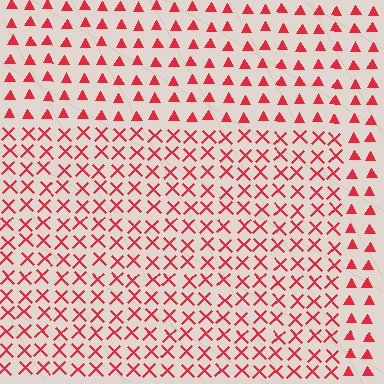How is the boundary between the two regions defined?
The boundary is defined by a change in element shape: X marks inside vs. triangles outside. All elements share the same color and spacing.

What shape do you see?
I see a rectangle.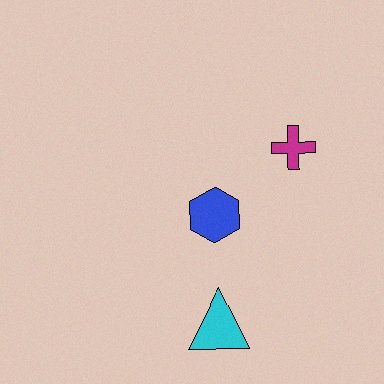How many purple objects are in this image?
There are no purple objects.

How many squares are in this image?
There are no squares.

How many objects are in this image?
There are 3 objects.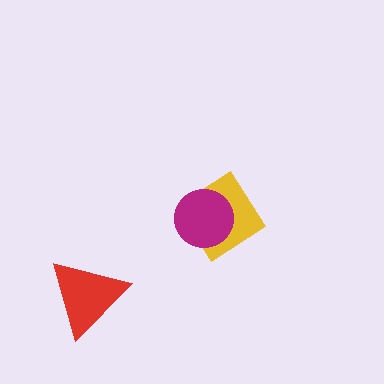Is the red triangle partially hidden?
No, no other shape covers it.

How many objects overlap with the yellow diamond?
1 object overlaps with the yellow diamond.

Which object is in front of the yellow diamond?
The magenta circle is in front of the yellow diamond.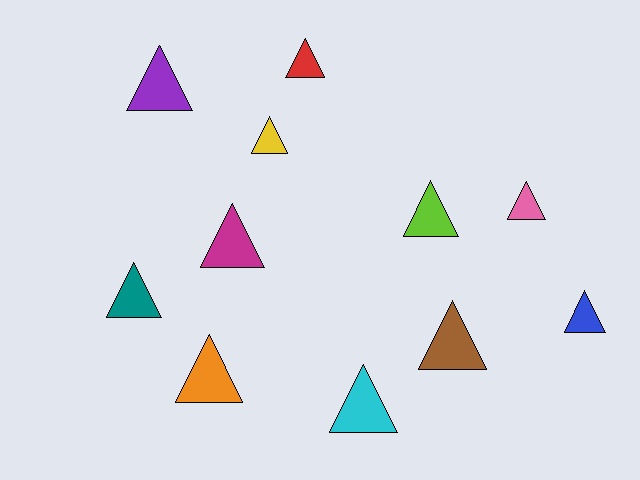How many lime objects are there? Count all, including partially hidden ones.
There is 1 lime object.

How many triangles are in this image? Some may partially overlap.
There are 11 triangles.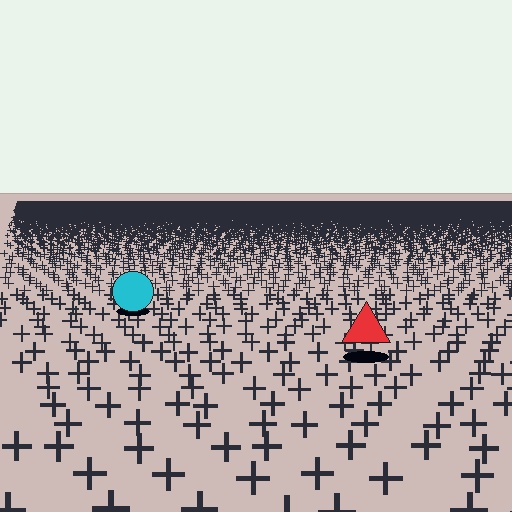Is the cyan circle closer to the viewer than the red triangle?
No. The red triangle is closer — you can tell from the texture gradient: the ground texture is coarser near it.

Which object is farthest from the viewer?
The cyan circle is farthest from the viewer. It appears smaller and the ground texture around it is denser.